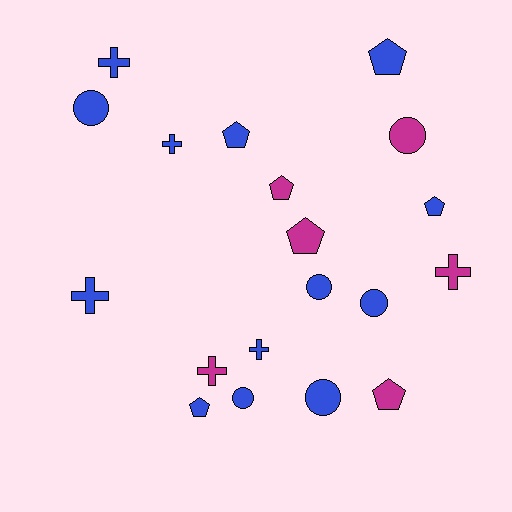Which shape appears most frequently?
Pentagon, with 7 objects.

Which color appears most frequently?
Blue, with 13 objects.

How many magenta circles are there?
There is 1 magenta circle.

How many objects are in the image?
There are 19 objects.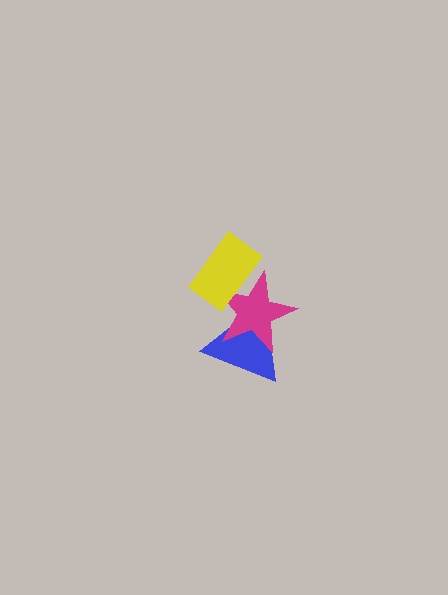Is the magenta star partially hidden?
Yes, it is partially covered by another shape.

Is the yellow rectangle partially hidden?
No, no other shape covers it.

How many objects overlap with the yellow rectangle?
1 object overlaps with the yellow rectangle.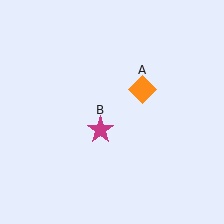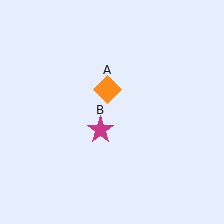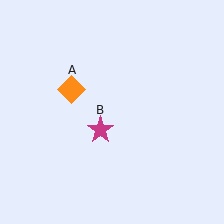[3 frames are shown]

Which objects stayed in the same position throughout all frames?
Magenta star (object B) remained stationary.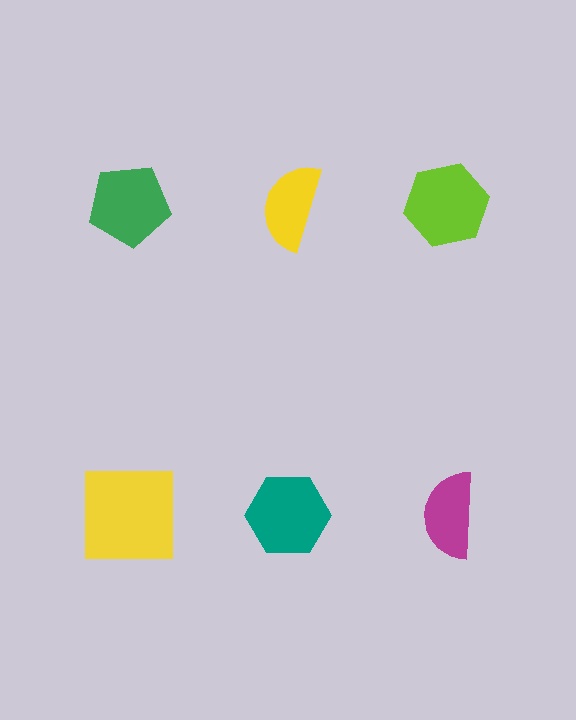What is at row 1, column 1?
A green pentagon.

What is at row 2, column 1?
A yellow square.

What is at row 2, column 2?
A teal hexagon.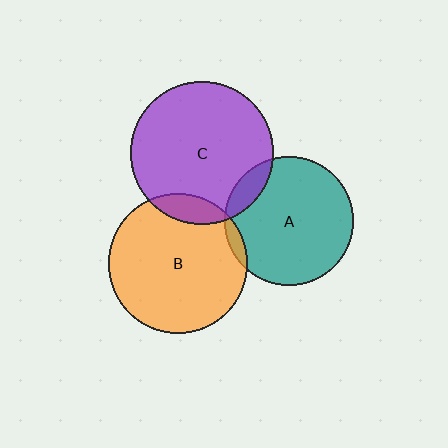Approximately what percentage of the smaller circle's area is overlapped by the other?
Approximately 5%.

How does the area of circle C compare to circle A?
Approximately 1.2 times.